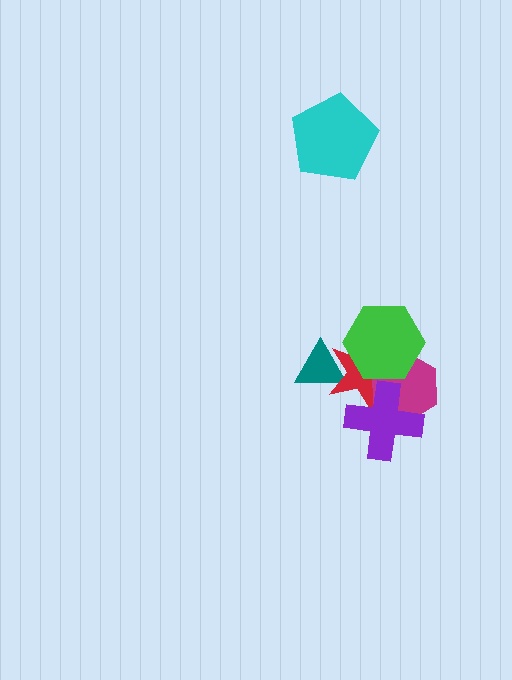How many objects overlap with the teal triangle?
1 object overlaps with the teal triangle.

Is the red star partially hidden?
Yes, it is partially covered by another shape.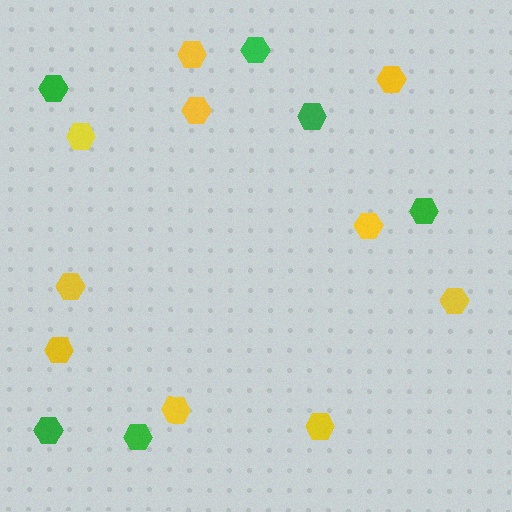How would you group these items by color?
There are 2 groups: one group of green hexagons (6) and one group of yellow hexagons (10).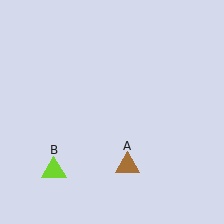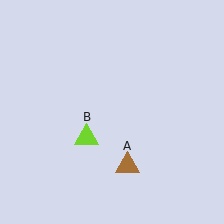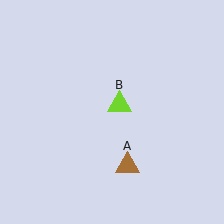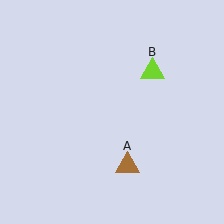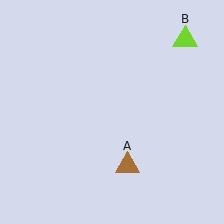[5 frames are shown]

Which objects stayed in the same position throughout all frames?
Brown triangle (object A) remained stationary.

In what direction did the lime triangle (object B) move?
The lime triangle (object B) moved up and to the right.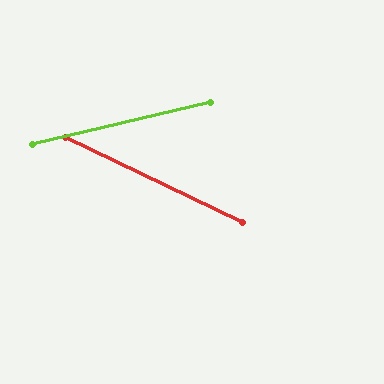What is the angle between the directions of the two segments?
Approximately 39 degrees.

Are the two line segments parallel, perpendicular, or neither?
Neither parallel nor perpendicular — they differ by about 39°.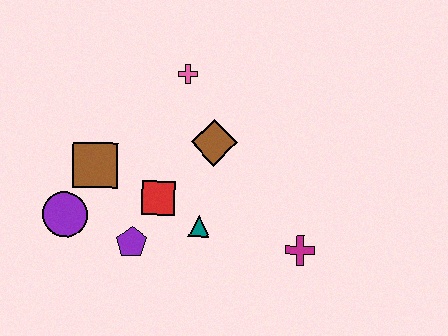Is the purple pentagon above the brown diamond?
No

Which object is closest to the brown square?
The purple circle is closest to the brown square.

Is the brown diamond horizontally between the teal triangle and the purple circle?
No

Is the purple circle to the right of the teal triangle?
No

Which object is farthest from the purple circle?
The magenta cross is farthest from the purple circle.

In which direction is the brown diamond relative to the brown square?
The brown diamond is to the right of the brown square.